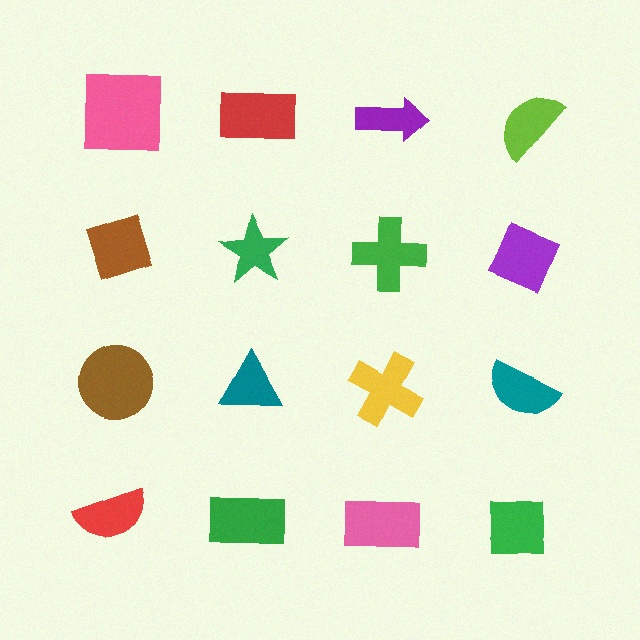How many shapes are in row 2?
4 shapes.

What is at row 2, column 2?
A green star.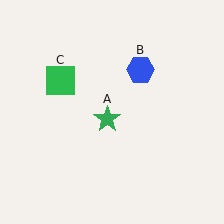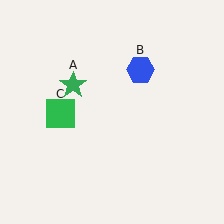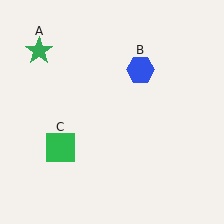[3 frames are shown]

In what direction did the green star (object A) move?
The green star (object A) moved up and to the left.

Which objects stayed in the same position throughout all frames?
Blue hexagon (object B) remained stationary.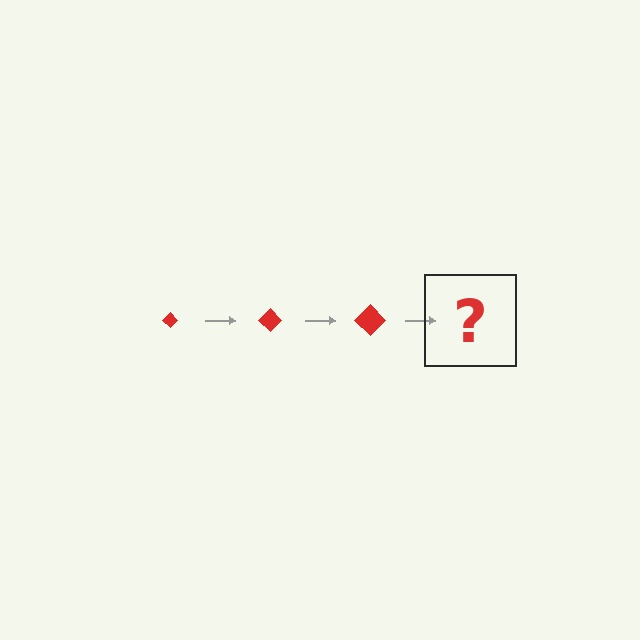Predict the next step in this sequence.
The next step is a red diamond, larger than the previous one.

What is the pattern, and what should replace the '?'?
The pattern is that the diamond gets progressively larger each step. The '?' should be a red diamond, larger than the previous one.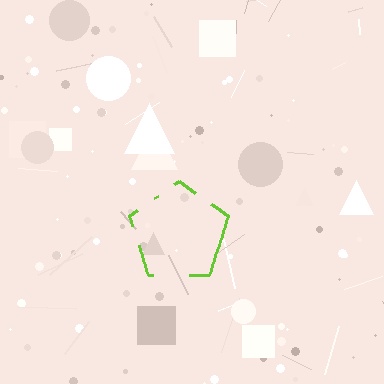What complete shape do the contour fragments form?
The contour fragments form a pentagon.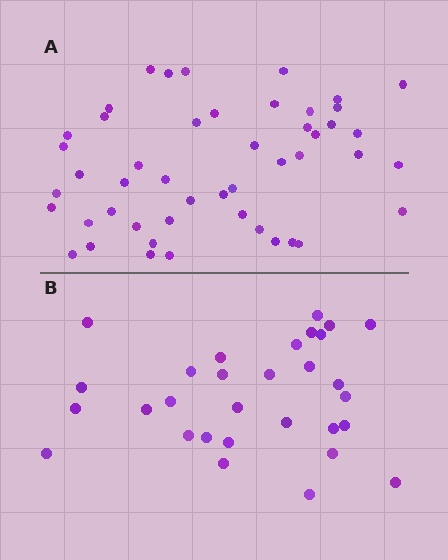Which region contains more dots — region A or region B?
Region A (the top region) has more dots.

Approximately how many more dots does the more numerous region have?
Region A has approximately 20 more dots than region B.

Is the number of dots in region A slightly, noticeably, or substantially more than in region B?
Region A has substantially more. The ratio is roughly 1.6 to 1.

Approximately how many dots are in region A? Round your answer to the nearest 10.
About 50 dots. (The exact count is 48, which rounds to 50.)